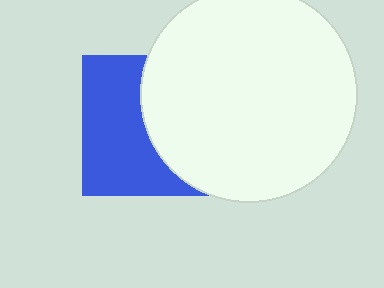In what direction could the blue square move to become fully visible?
The blue square could move left. That would shift it out from behind the white circle entirely.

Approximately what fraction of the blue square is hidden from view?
Roughly 49% of the blue square is hidden behind the white circle.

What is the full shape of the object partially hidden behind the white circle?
The partially hidden object is a blue square.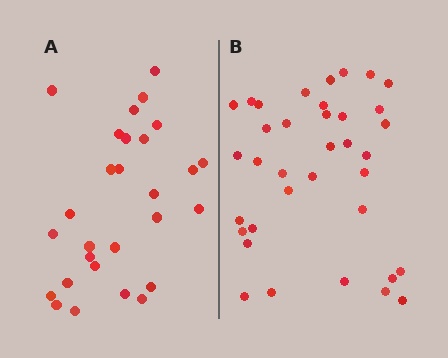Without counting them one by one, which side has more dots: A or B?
Region B (the right region) has more dots.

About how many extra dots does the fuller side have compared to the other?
Region B has roughly 8 or so more dots than region A.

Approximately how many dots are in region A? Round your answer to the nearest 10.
About 30 dots. (The exact count is 28, which rounds to 30.)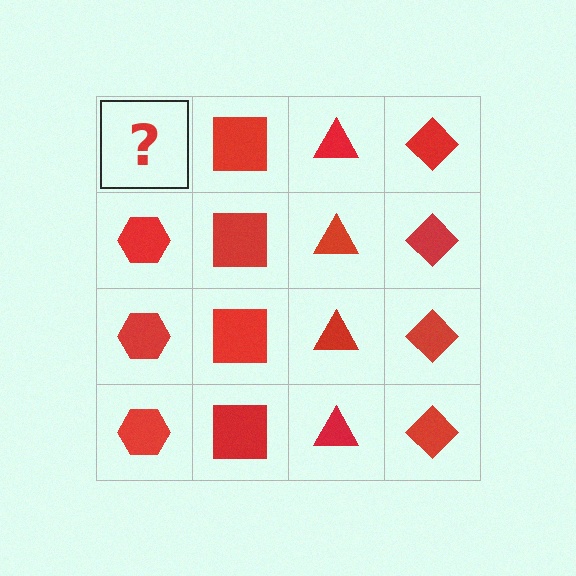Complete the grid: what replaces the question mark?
The question mark should be replaced with a red hexagon.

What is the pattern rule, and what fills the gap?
The rule is that each column has a consistent shape. The gap should be filled with a red hexagon.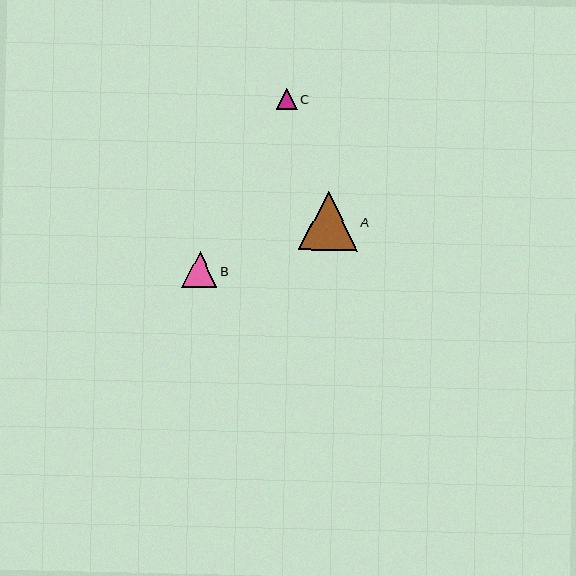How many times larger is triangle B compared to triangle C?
Triangle B is approximately 1.7 times the size of triangle C.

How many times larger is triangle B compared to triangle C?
Triangle B is approximately 1.7 times the size of triangle C.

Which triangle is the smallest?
Triangle C is the smallest with a size of approximately 21 pixels.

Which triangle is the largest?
Triangle A is the largest with a size of approximately 59 pixels.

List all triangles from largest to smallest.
From largest to smallest: A, B, C.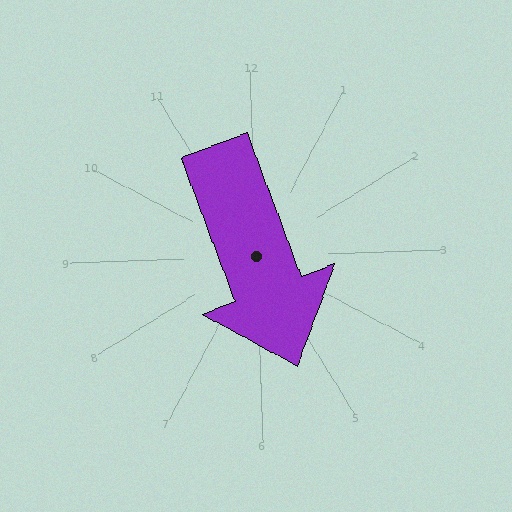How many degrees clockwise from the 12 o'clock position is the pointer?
Approximately 161 degrees.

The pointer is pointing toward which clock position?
Roughly 5 o'clock.